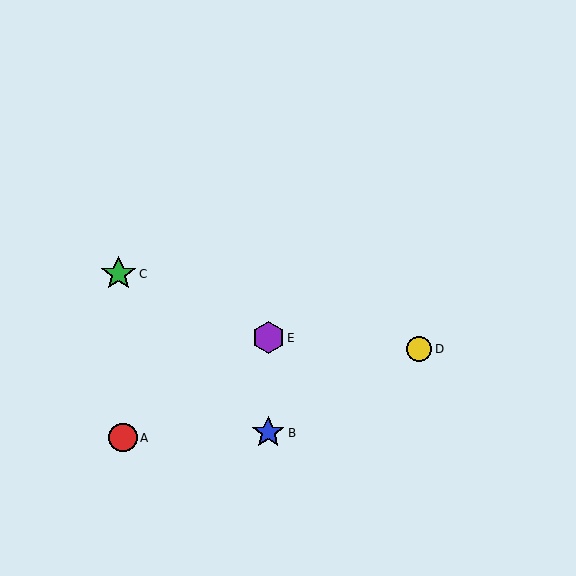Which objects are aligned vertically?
Objects B, E are aligned vertically.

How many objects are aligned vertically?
2 objects (B, E) are aligned vertically.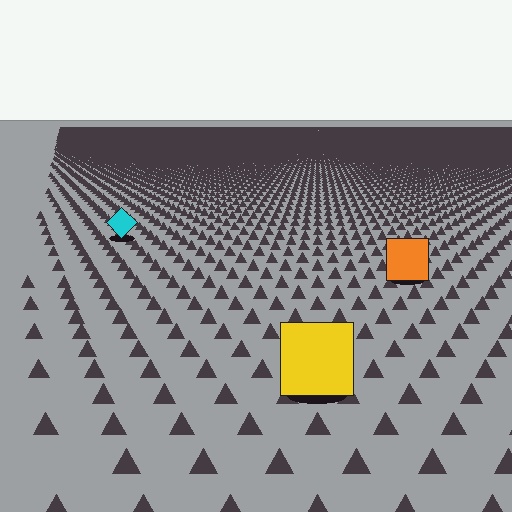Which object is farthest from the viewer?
The cyan diamond is farthest from the viewer. It appears smaller and the ground texture around it is denser.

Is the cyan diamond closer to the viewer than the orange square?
No. The orange square is closer — you can tell from the texture gradient: the ground texture is coarser near it.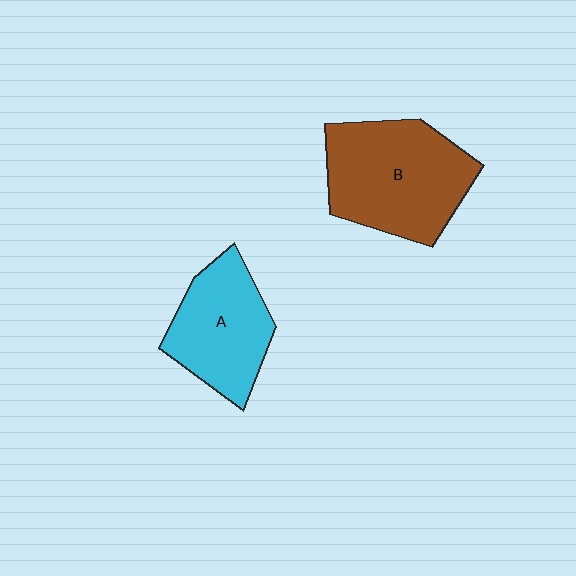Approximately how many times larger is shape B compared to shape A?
Approximately 1.3 times.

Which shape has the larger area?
Shape B (brown).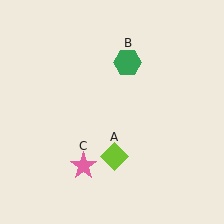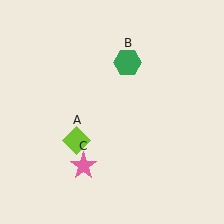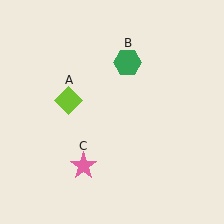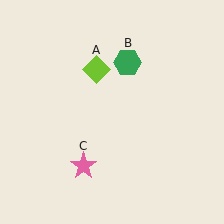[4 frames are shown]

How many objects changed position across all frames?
1 object changed position: lime diamond (object A).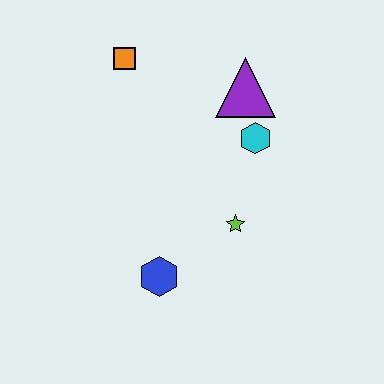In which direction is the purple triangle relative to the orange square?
The purple triangle is to the right of the orange square.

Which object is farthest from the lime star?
The orange square is farthest from the lime star.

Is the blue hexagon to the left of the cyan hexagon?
Yes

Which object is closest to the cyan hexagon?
The purple triangle is closest to the cyan hexagon.